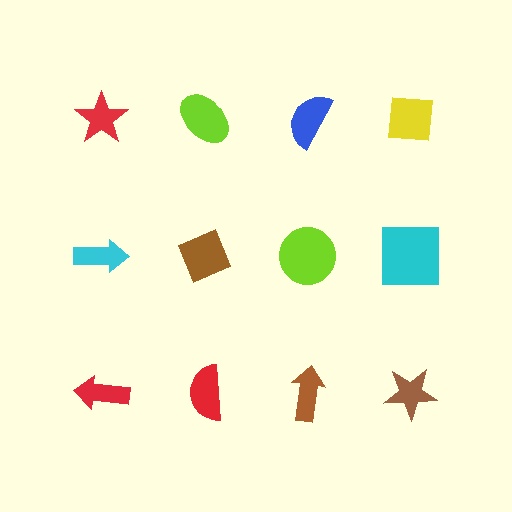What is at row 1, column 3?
A blue semicircle.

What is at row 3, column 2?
A red semicircle.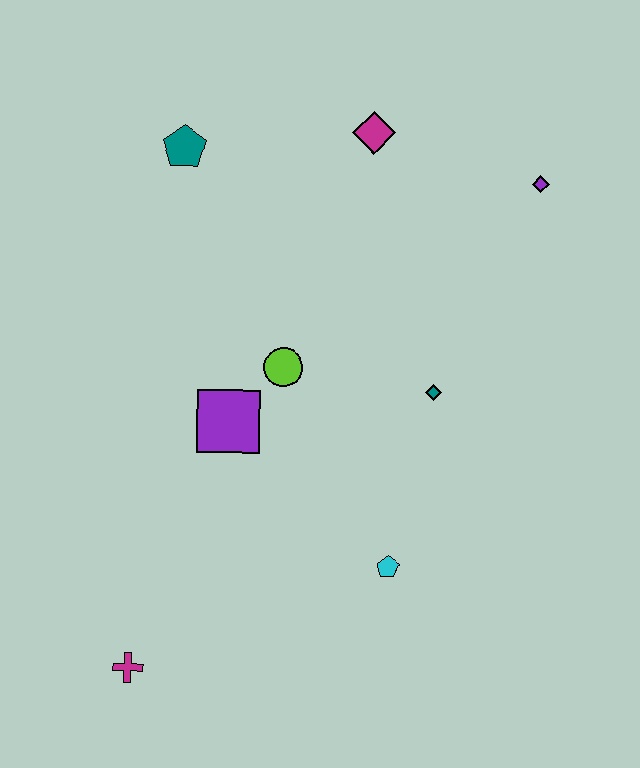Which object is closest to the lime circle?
The purple square is closest to the lime circle.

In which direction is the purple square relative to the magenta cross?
The purple square is above the magenta cross.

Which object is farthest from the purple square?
The purple diamond is farthest from the purple square.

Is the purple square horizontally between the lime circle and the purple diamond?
No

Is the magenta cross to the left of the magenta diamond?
Yes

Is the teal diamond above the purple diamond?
No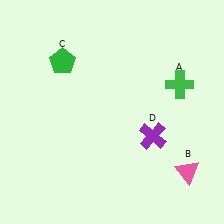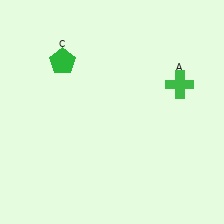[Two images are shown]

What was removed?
The purple cross (D), the pink triangle (B) were removed in Image 2.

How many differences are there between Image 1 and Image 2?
There are 2 differences between the two images.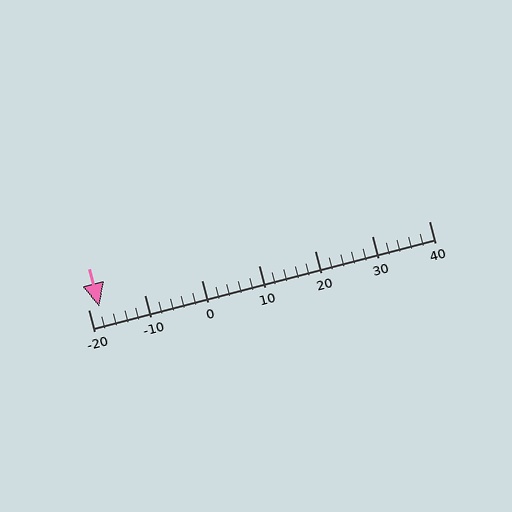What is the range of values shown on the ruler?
The ruler shows values from -20 to 40.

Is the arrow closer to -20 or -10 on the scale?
The arrow is closer to -20.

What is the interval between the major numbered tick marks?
The major tick marks are spaced 10 units apart.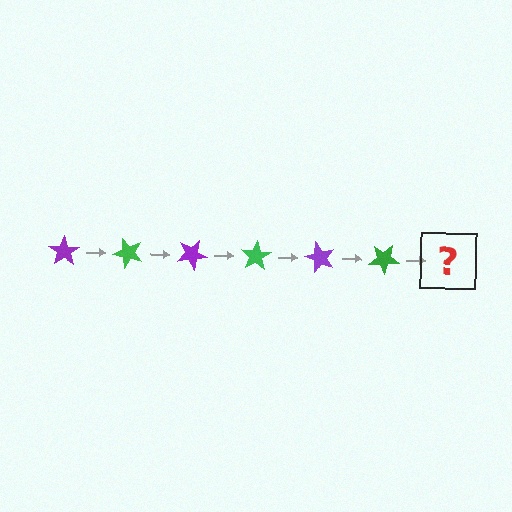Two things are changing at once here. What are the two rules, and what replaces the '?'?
The two rules are that it rotates 50 degrees each step and the color cycles through purple and green. The '?' should be a purple star, rotated 300 degrees from the start.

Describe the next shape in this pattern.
It should be a purple star, rotated 300 degrees from the start.